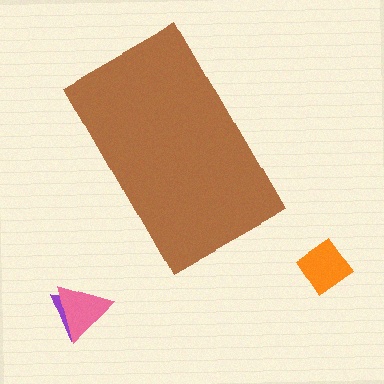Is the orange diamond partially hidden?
No, the orange diamond is fully visible.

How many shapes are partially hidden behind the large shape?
0 shapes are partially hidden.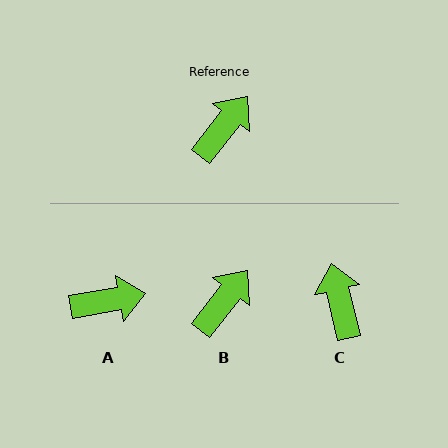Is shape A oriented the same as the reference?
No, it is off by about 42 degrees.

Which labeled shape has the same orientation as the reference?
B.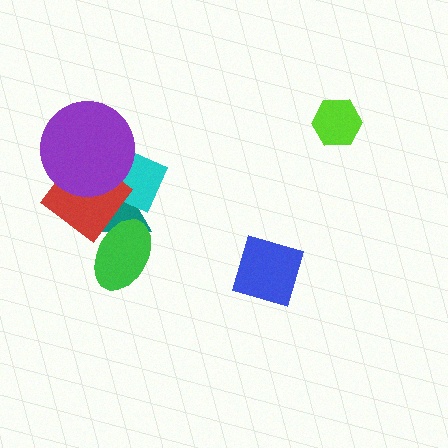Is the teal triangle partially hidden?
Yes, it is partially covered by another shape.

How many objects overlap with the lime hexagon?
0 objects overlap with the lime hexagon.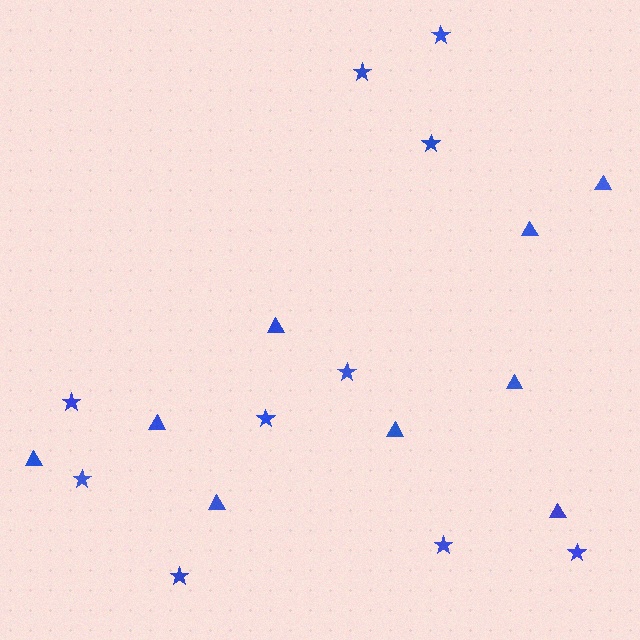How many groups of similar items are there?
There are 2 groups: one group of stars (10) and one group of triangles (9).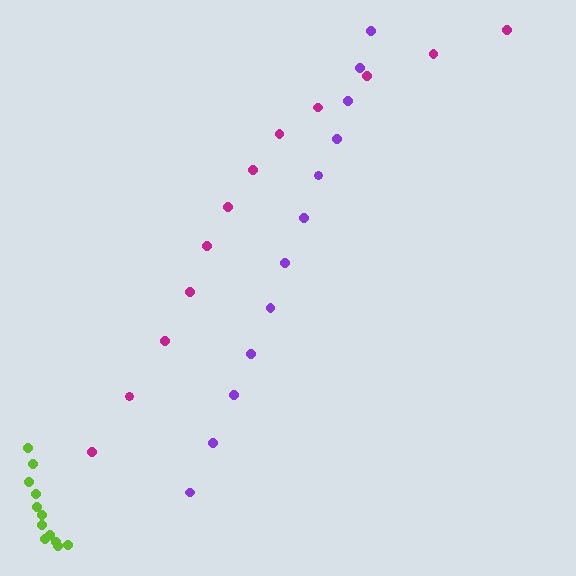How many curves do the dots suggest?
There are 3 distinct paths.